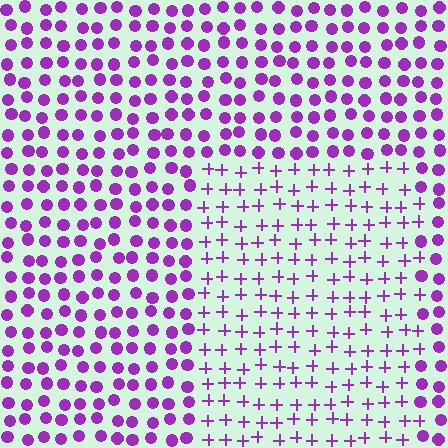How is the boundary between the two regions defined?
The boundary is defined by a change in element shape: plus signs inside vs. circles outside. All elements share the same color and spacing.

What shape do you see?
I see a rectangle.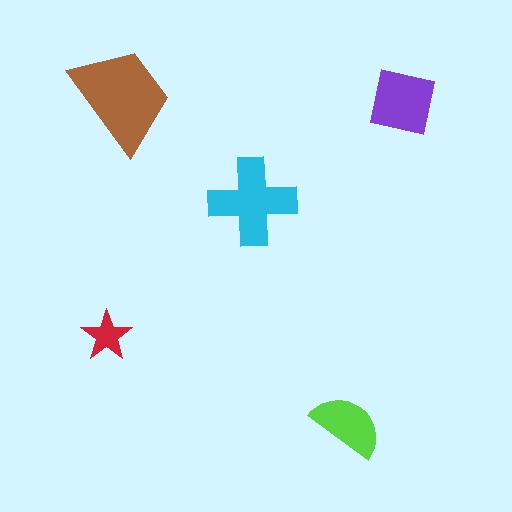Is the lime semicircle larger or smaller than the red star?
Larger.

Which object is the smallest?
The red star.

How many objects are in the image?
There are 5 objects in the image.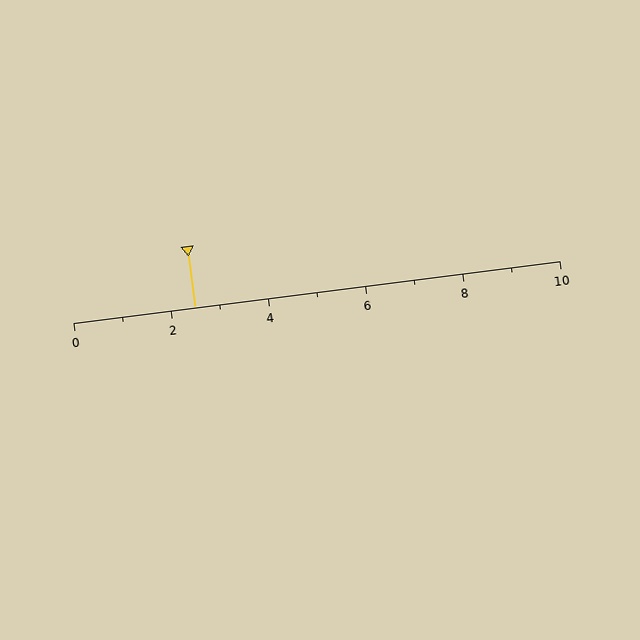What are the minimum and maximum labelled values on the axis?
The axis runs from 0 to 10.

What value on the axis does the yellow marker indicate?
The marker indicates approximately 2.5.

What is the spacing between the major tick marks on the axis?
The major ticks are spaced 2 apart.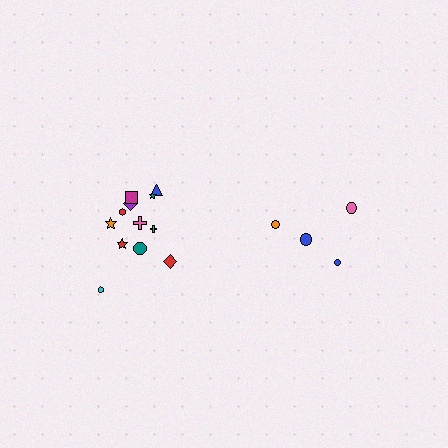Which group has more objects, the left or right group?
The left group.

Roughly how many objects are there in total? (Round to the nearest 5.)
Roughly 15 objects in total.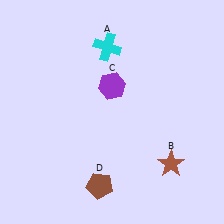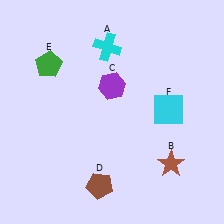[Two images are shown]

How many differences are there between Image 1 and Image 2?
There are 2 differences between the two images.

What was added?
A green pentagon (E), a cyan square (F) were added in Image 2.